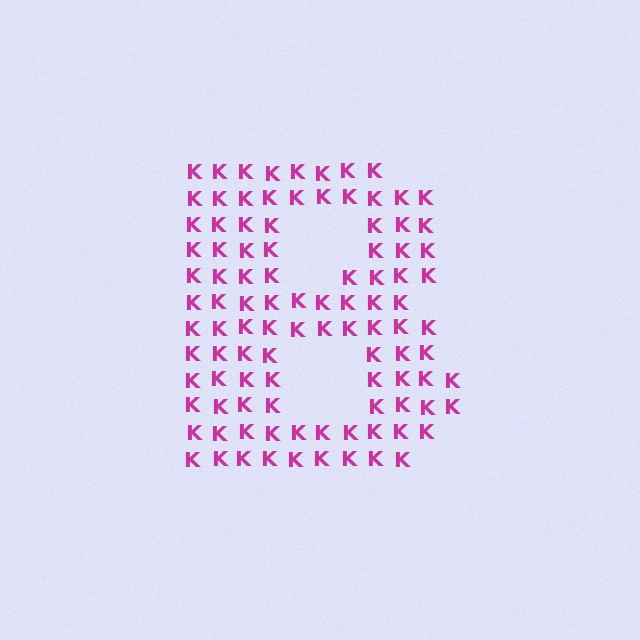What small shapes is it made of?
It is made of small letter K's.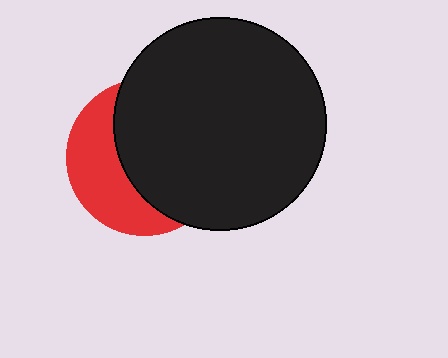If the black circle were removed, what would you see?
You would see the complete red circle.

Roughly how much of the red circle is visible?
A small part of it is visible (roughly 39%).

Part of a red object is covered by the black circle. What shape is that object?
It is a circle.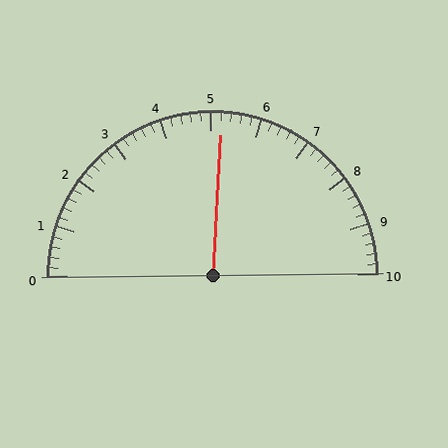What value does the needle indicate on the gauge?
The needle indicates approximately 5.2.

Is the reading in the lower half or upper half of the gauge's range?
The reading is in the upper half of the range (0 to 10).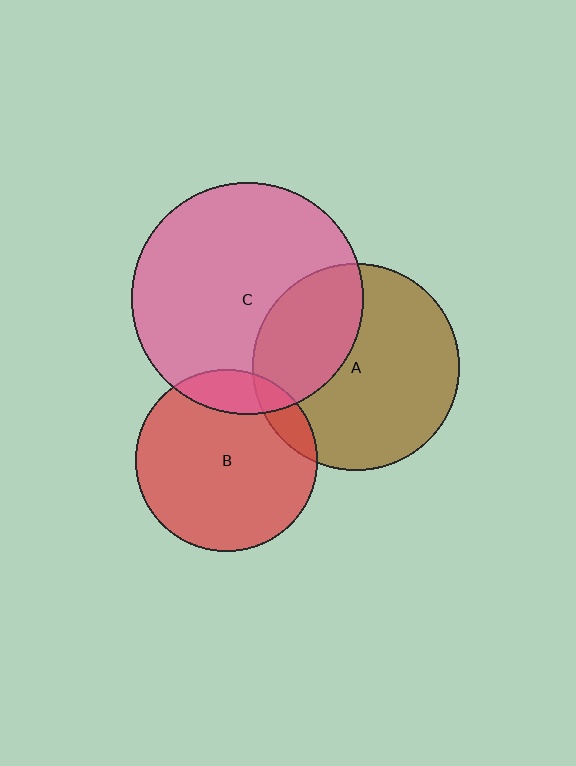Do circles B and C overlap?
Yes.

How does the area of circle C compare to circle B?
Approximately 1.6 times.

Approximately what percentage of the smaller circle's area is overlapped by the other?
Approximately 15%.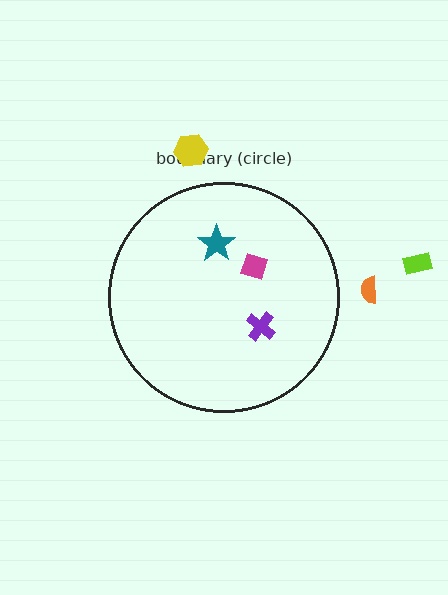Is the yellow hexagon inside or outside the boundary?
Outside.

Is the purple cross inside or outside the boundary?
Inside.